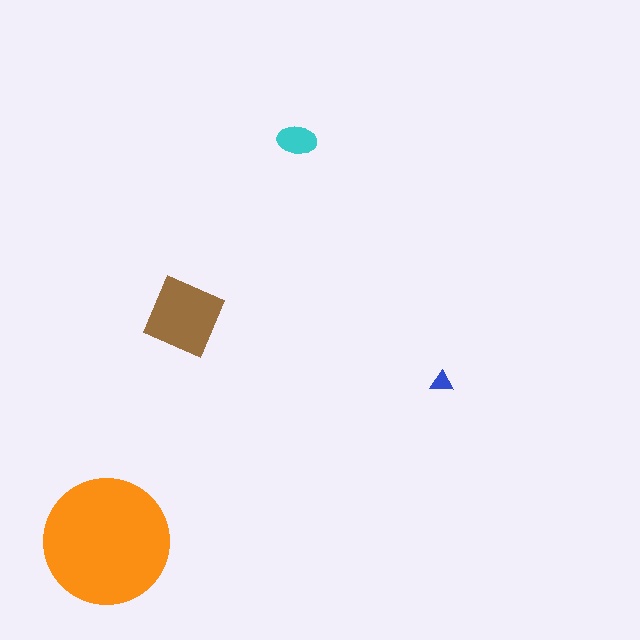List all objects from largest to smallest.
The orange circle, the brown diamond, the cyan ellipse, the blue triangle.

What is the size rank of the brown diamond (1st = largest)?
2nd.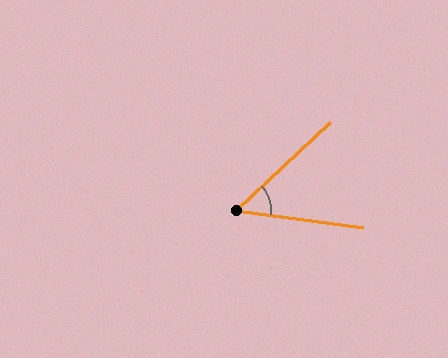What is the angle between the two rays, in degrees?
Approximately 51 degrees.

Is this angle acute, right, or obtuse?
It is acute.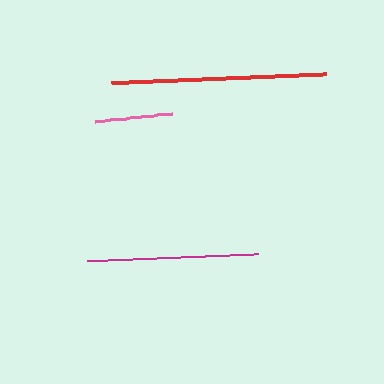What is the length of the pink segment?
The pink segment is approximately 77 pixels long.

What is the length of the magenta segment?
The magenta segment is approximately 171 pixels long.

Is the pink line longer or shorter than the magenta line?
The magenta line is longer than the pink line.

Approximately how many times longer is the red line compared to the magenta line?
The red line is approximately 1.3 times the length of the magenta line.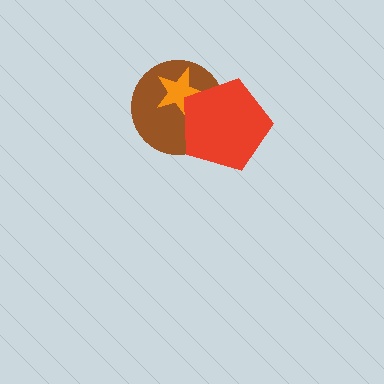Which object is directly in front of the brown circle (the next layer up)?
The orange star is directly in front of the brown circle.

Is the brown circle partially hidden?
Yes, it is partially covered by another shape.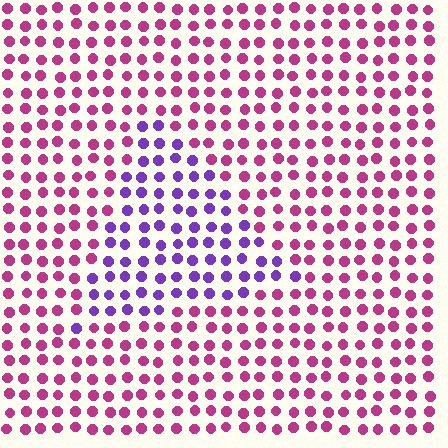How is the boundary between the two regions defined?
The boundary is defined purely by a slight shift in hue (about 53 degrees). Spacing, size, and orientation are identical on both sides.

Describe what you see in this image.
The image is filled with small magenta elements in a uniform arrangement. A triangle-shaped region is visible where the elements are tinted to a slightly different hue, forming a subtle color boundary.